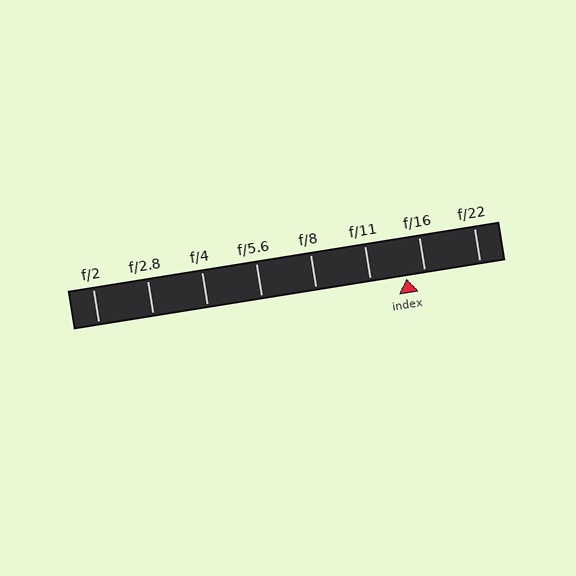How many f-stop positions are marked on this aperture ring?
There are 8 f-stop positions marked.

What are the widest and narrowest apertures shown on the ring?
The widest aperture shown is f/2 and the narrowest is f/22.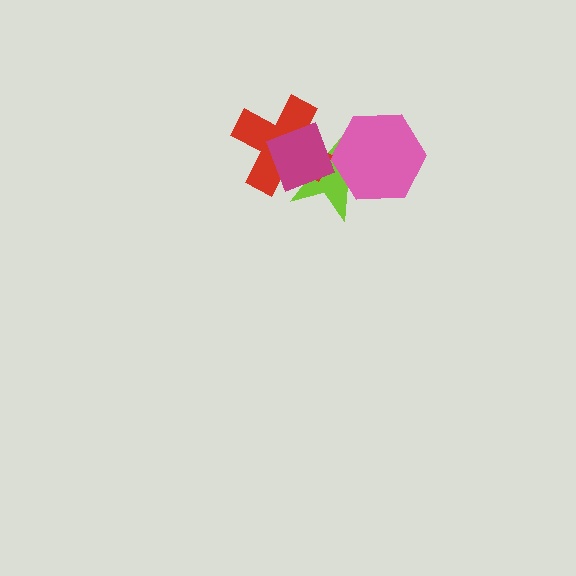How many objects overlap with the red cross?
2 objects overlap with the red cross.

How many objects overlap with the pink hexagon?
1 object overlaps with the pink hexagon.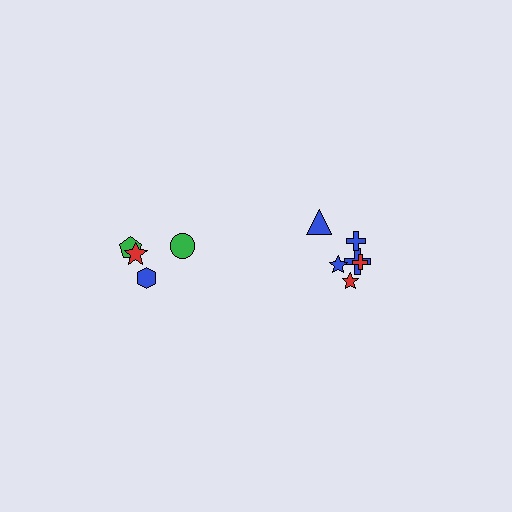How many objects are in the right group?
There are 6 objects.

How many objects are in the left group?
There are 4 objects.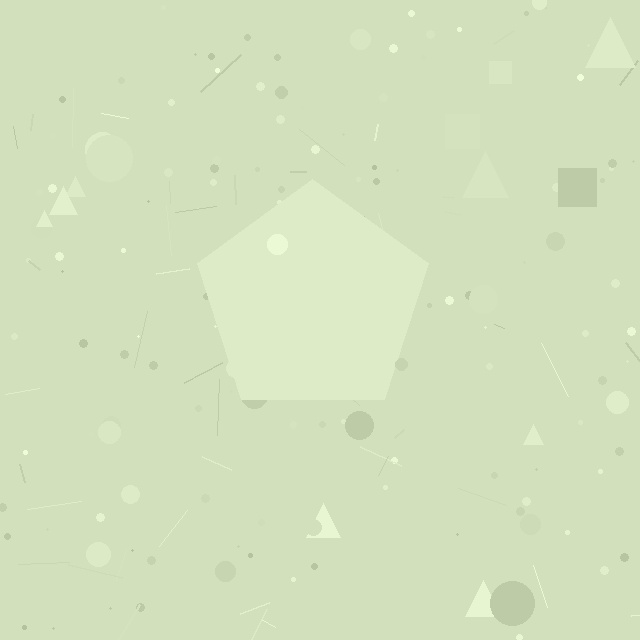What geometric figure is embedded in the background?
A pentagon is embedded in the background.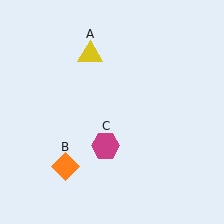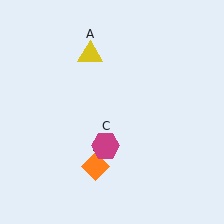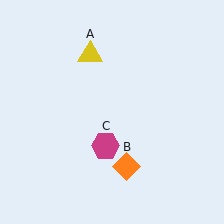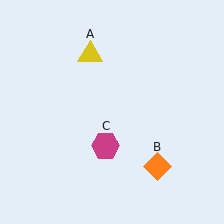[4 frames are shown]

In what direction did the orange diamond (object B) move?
The orange diamond (object B) moved right.